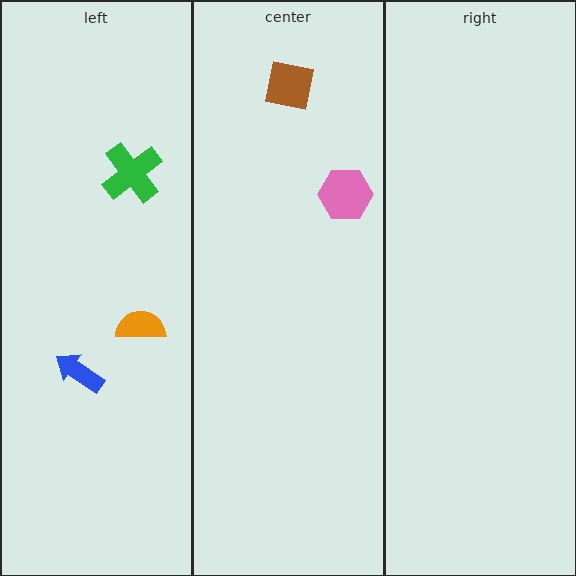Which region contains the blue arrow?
The left region.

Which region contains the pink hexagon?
The center region.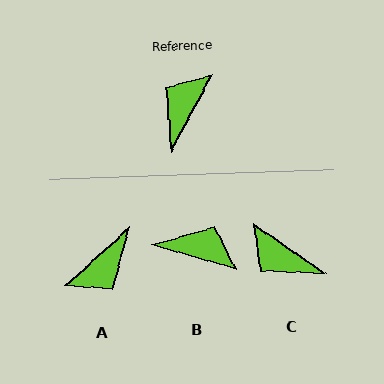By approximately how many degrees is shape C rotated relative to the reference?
Approximately 83 degrees counter-clockwise.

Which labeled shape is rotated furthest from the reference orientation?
A, about 160 degrees away.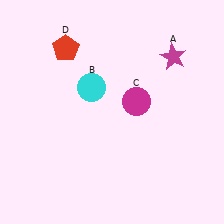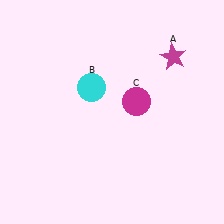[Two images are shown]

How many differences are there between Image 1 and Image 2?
There is 1 difference between the two images.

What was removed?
The red pentagon (D) was removed in Image 2.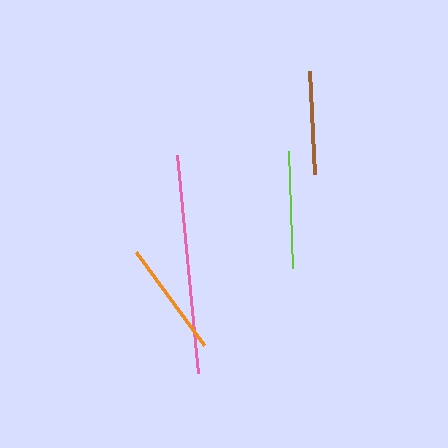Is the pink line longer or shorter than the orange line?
The pink line is longer than the orange line.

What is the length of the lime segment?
The lime segment is approximately 117 pixels long.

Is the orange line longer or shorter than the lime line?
The lime line is longer than the orange line.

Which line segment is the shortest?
The brown line is the shortest at approximately 103 pixels.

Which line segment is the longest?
The pink line is the longest at approximately 219 pixels.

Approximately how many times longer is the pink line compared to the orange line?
The pink line is approximately 1.9 times the length of the orange line.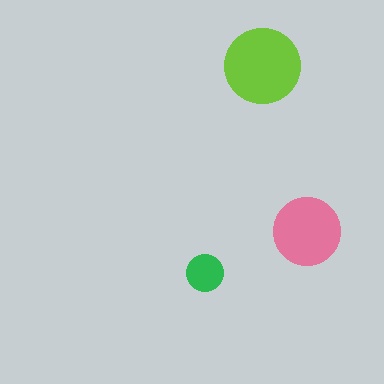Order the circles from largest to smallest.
the lime one, the pink one, the green one.